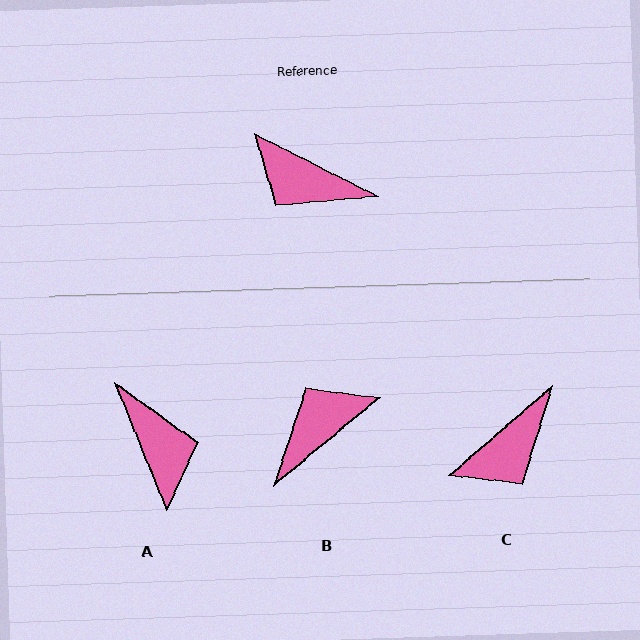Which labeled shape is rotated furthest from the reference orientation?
A, about 139 degrees away.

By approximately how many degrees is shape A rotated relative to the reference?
Approximately 139 degrees counter-clockwise.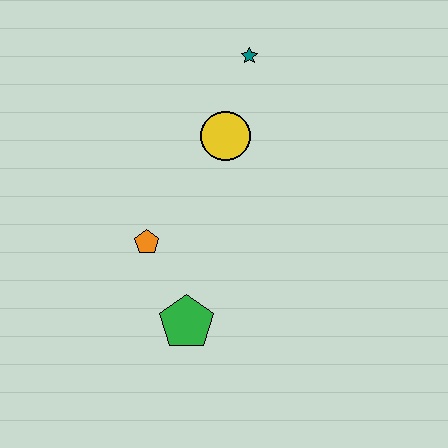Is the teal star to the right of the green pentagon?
Yes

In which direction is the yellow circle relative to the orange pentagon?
The yellow circle is above the orange pentagon.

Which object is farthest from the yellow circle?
The green pentagon is farthest from the yellow circle.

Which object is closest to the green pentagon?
The orange pentagon is closest to the green pentagon.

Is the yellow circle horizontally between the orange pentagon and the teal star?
Yes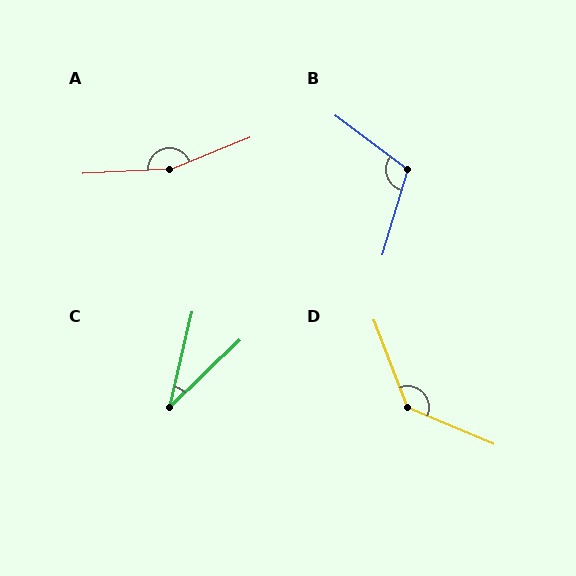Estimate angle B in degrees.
Approximately 111 degrees.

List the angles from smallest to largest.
C (33°), B (111°), D (134°), A (161°).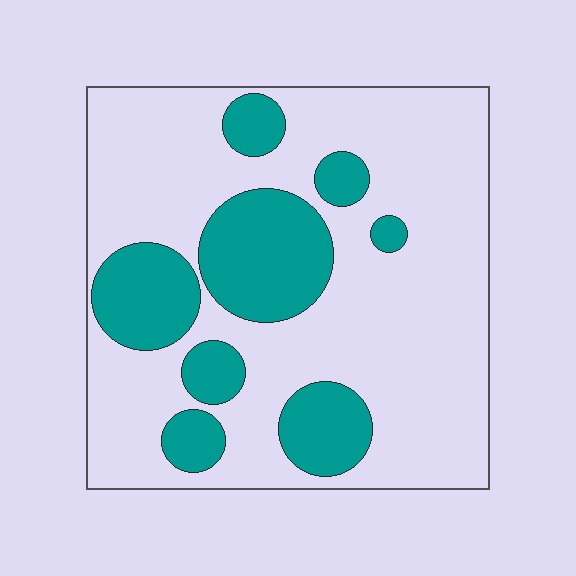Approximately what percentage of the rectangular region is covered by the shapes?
Approximately 25%.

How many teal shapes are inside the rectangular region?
8.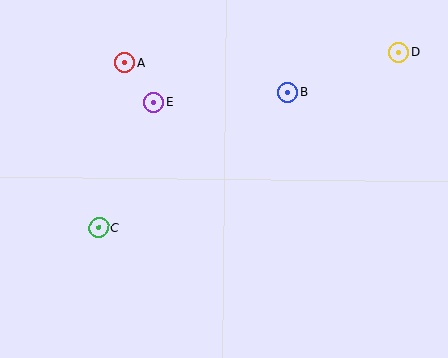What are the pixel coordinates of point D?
Point D is at (399, 52).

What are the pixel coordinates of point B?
Point B is at (288, 92).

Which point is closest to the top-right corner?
Point D is closest to the top-right corner.